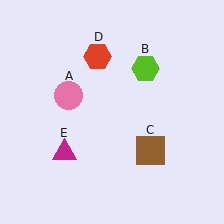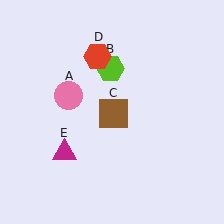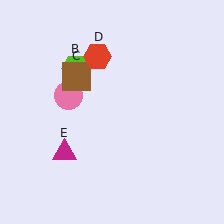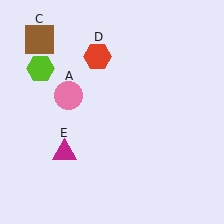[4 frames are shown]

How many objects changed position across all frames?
2 objects changed position: lime hexagon (object B), brown square (object C).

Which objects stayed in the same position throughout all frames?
Pink circle (object A) and red hexagon (object D) and magenta triangle (object E) remained stationary.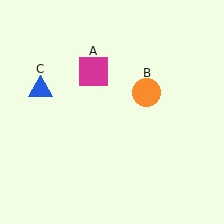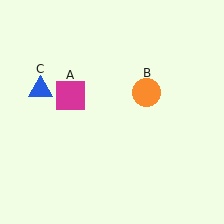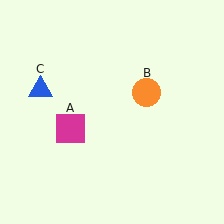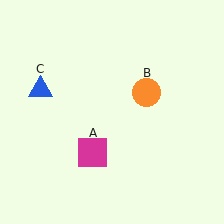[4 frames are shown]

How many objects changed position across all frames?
1 object changed position: magenta square (object A).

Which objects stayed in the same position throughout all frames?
Orange circle (object B) and blue triangle (object C) remained stationary.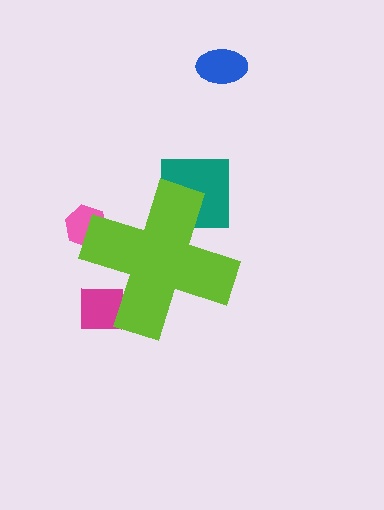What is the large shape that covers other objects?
A lime cross.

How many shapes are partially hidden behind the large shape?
3 shapes are partially hidden.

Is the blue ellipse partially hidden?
No, the blue ellipse is fully visible.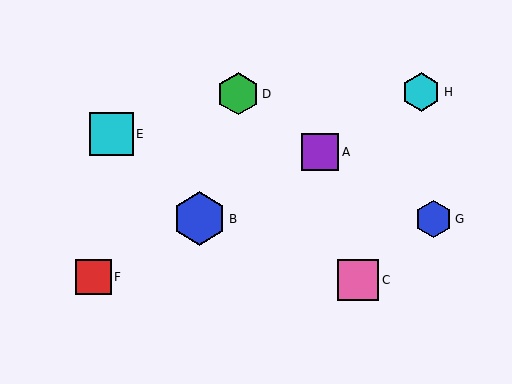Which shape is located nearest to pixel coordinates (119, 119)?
The cyan square (labeled E) at (111, 134) is nearest to that location.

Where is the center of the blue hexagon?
The center of the blue hexagon is at (433, 219).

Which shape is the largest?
The blue hexagon (labeled B) is the largest.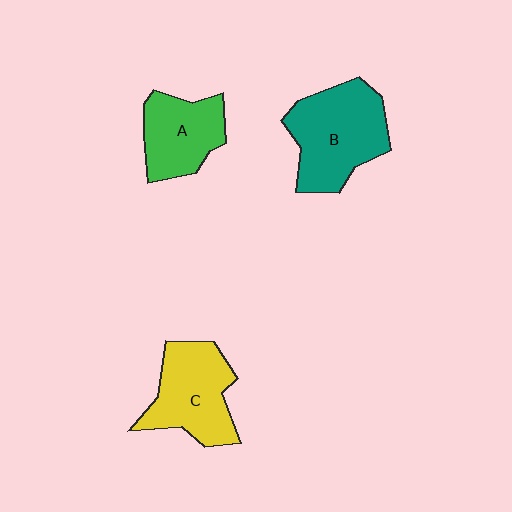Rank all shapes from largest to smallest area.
From largest to smallest: B (teal), C (yellow), A (green).